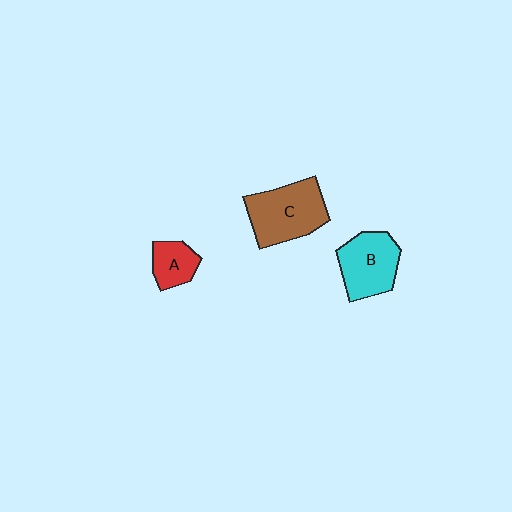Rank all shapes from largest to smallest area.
From largest to smallest: C (brown), B (cyan), A (red).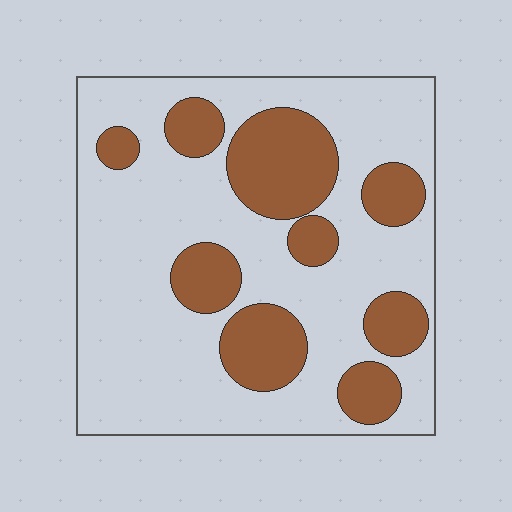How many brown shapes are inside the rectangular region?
9.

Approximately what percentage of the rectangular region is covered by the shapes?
Approximately 30%.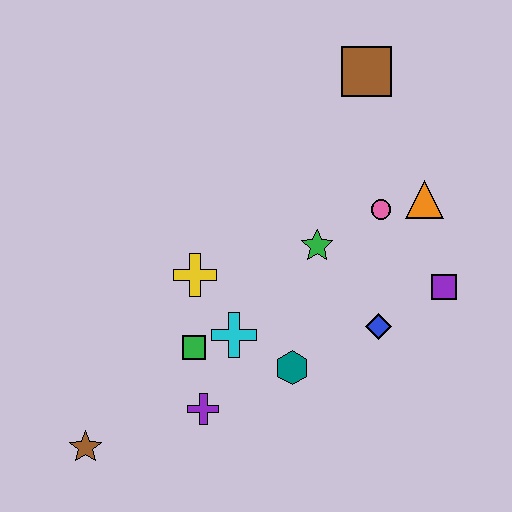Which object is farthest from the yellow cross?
The brown square is farthest from the yellow cross.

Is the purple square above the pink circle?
No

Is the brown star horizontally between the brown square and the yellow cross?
No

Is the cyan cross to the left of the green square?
No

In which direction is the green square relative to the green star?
The green square is to the left of the green star.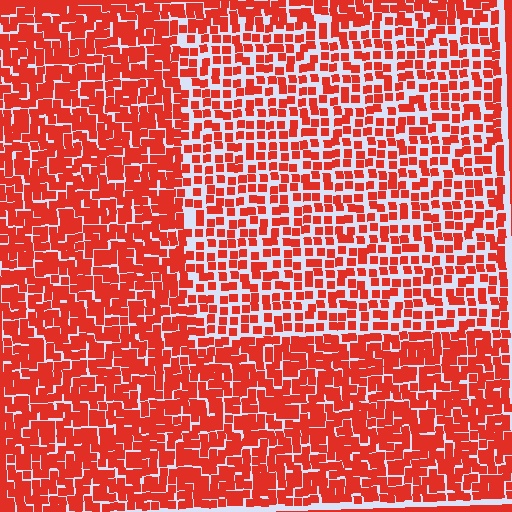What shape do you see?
I see a rectangle.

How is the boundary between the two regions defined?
The boundary is defined by a change in element density (approximately 1.6x ratio). All elements are the same color, size, and shape.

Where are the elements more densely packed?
The elements are more densely packed outside the rectangle boundary.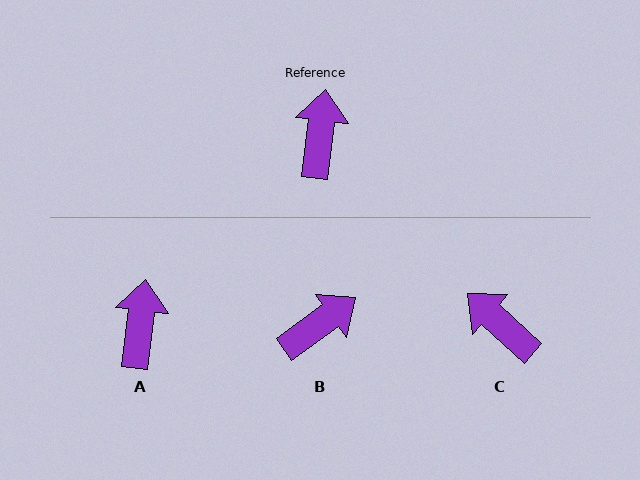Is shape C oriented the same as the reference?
No, it is off by about 55 degrees.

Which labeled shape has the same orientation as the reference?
A.